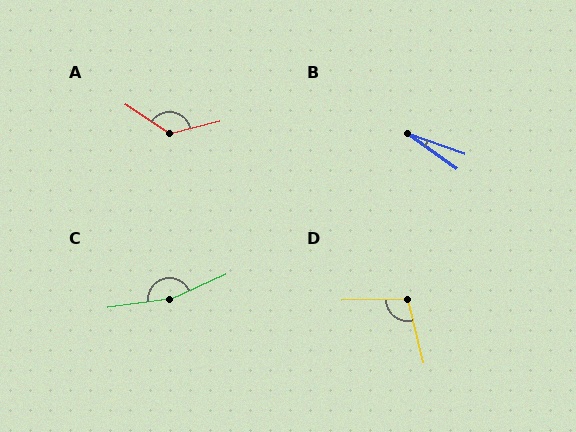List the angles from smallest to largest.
B (16°), D (103°), A (132°), C (163°).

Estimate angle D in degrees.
Approximately 103 degrees.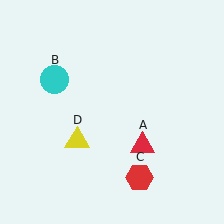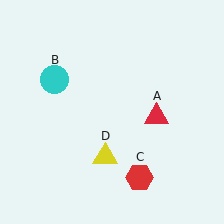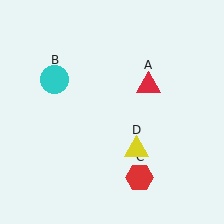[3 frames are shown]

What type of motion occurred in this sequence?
The red triangle (object A), yellow triangle (object D) rotated counterclockwise around the center of the scene.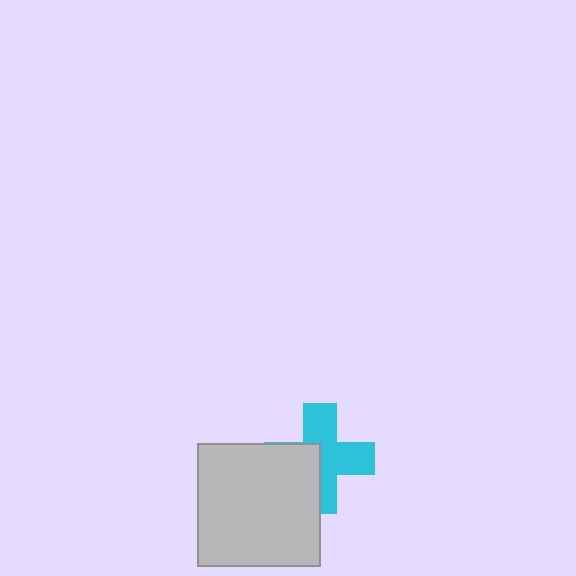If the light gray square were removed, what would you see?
You would see the complete cyan cross.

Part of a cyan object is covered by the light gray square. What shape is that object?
It is a cross.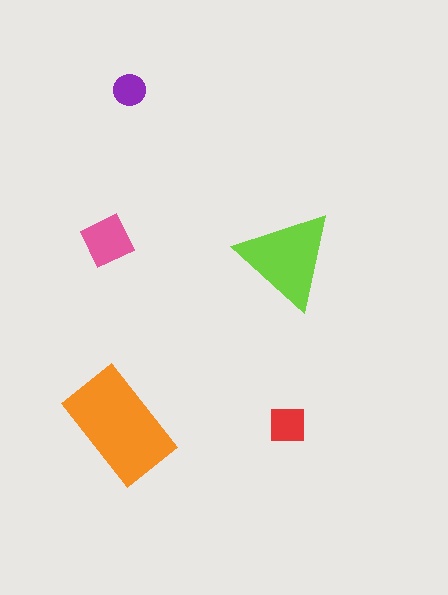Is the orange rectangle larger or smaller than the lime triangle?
Larger.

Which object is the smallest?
The purple circle.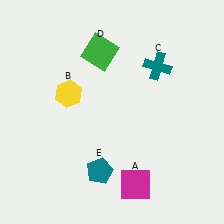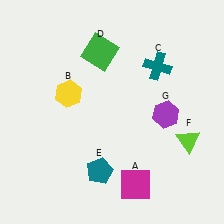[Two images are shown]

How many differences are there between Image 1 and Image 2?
There are 2 differences between the two images.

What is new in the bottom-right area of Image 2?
A lime triangle (F) was added in the bottom-right area of Image 2.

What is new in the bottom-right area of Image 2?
A purple hexagon (G) was added in the bottom-right area of Image 2.